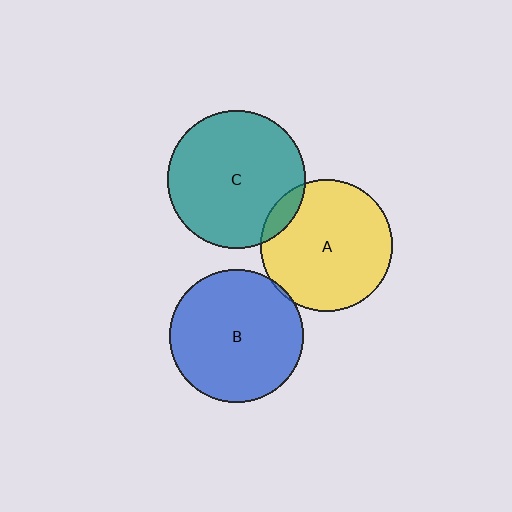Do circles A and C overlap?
Yes.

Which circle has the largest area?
Circle C (teal).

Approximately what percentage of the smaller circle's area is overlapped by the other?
Approximately 10%.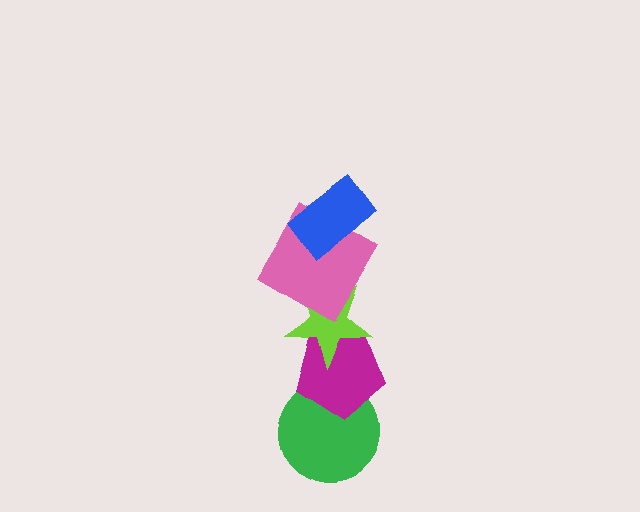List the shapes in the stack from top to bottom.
From top to bottom: the blue rectangle, the pink diamond, the lime star, the magenta pentagon, the green circle.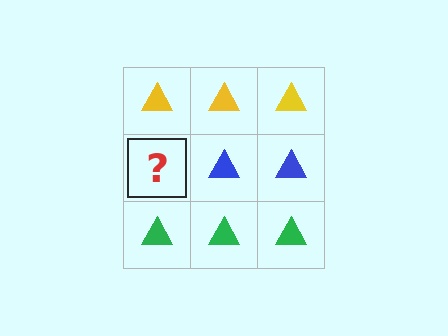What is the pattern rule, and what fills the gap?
The rule is that each row has a consistent color. The gap should be filled with a blue triangle.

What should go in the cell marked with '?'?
The missing cell should contain a blue triangle.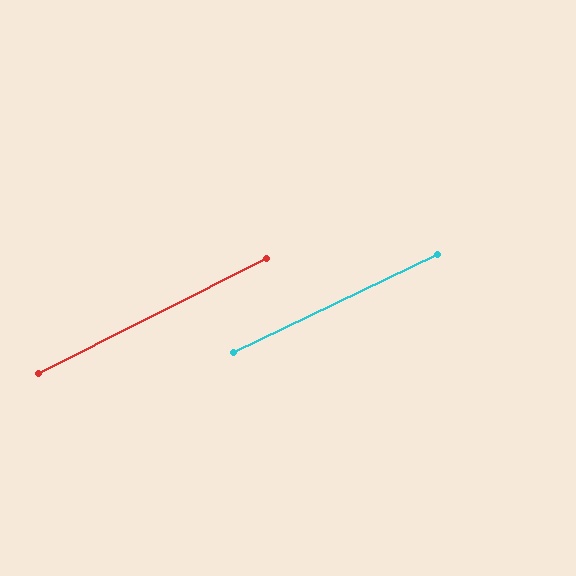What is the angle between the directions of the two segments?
Approximately 1 degree.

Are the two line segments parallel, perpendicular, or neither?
Parallel — their directions differ by only 1.0°.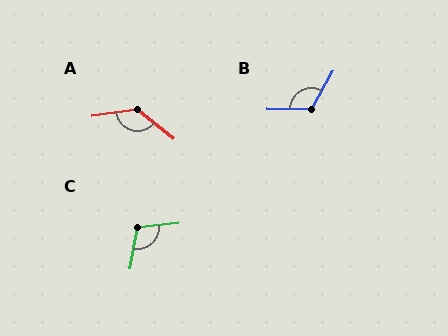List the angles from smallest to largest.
C (106°), B (118°), A (133°).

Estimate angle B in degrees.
Approximately 118 degrees.